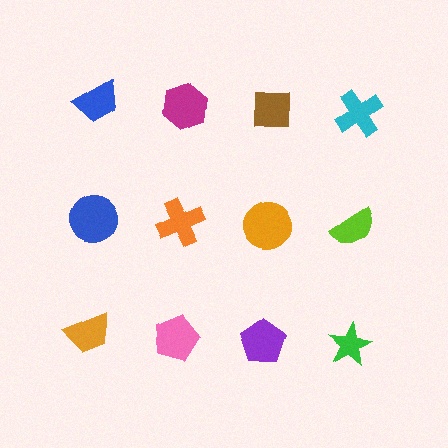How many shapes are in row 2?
4 shapes.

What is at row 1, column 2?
A magenta hexagon.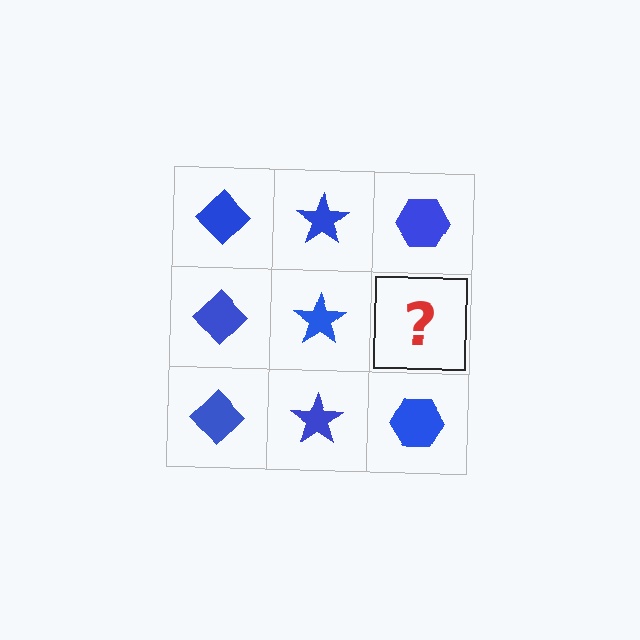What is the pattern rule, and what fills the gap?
The rule is that each column has a consistent shape. The gap should be filled with a blue hexagon.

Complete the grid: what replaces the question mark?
The question mark should be replaced with a blue hexagon.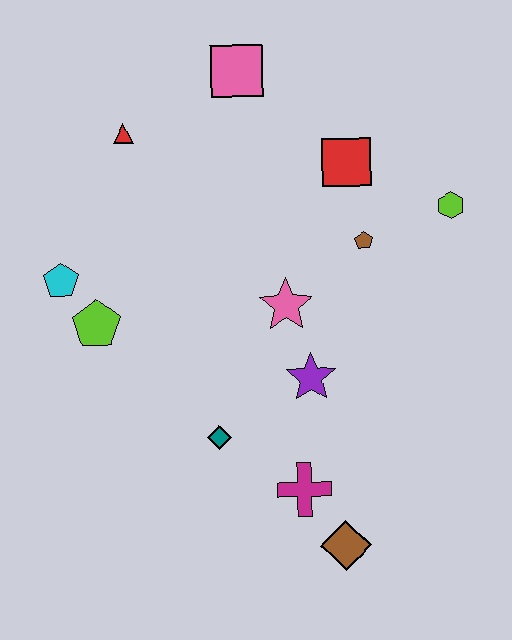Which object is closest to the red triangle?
The pink square is closest to the red triangle.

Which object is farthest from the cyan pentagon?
The lime hexagon is farthest from the cyan pentagon.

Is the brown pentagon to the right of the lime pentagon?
Yes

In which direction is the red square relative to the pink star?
The red square is above the pink star.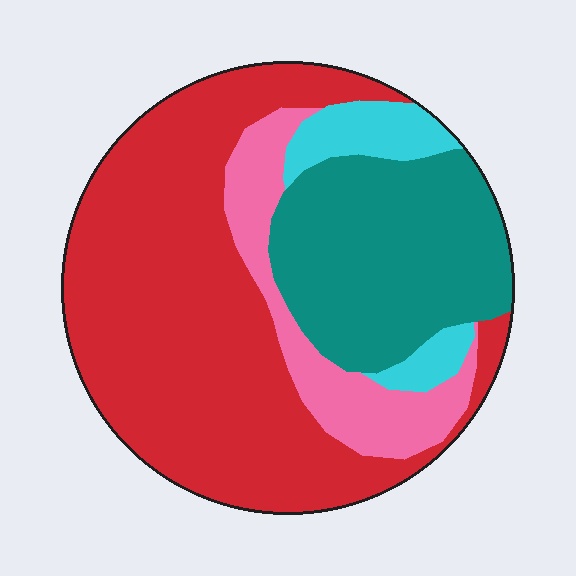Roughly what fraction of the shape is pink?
Pink takes up less than a quarter of the shape.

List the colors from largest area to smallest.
From largest to smallest: red, teal, pink, cyan.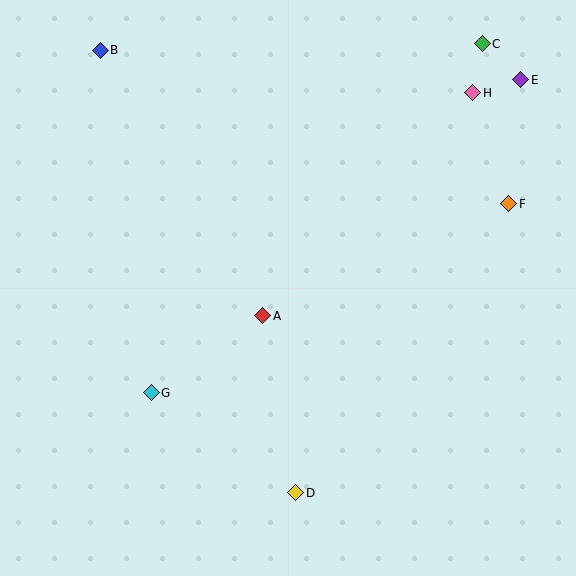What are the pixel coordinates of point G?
Point G is at (151, 393).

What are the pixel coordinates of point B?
Point B is at (100, 50).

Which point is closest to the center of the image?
Point A at (263, 316) is closest to the center.